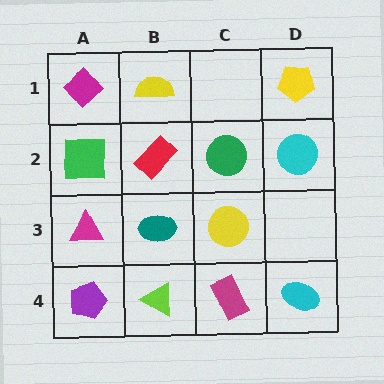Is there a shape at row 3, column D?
No, that cell is empty.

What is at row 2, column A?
A green square.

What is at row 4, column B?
A lime triangle.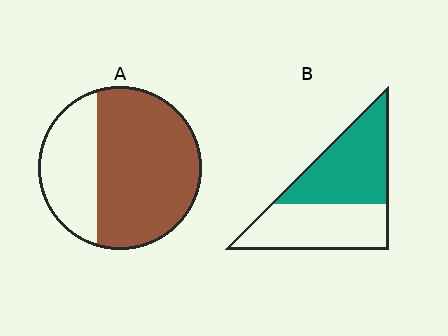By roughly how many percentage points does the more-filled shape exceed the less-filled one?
By roughly 15 percentage points (A over B).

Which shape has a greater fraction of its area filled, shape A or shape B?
Shape A.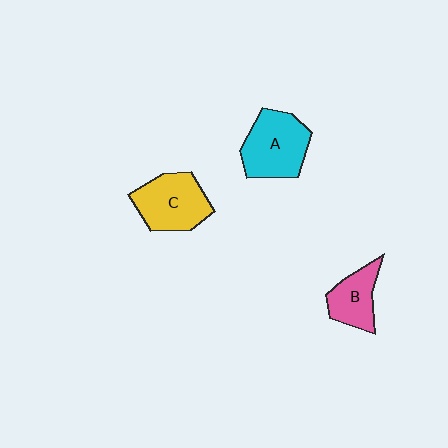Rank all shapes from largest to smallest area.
From largest to smallest: A (cyan), C (yellow), B (pink).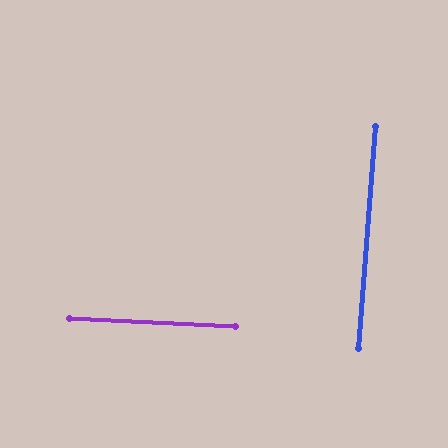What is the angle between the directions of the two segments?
Approximately 88 degrees.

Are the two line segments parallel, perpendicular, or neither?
Perpendicular — they meet at approximately 88°.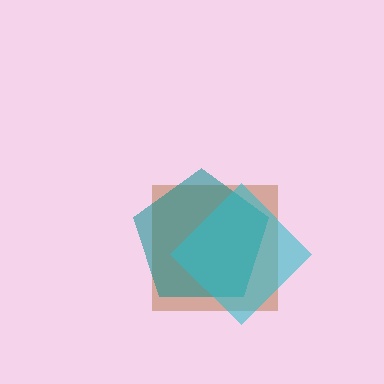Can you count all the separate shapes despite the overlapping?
Yes, there are 3 separate shapes.